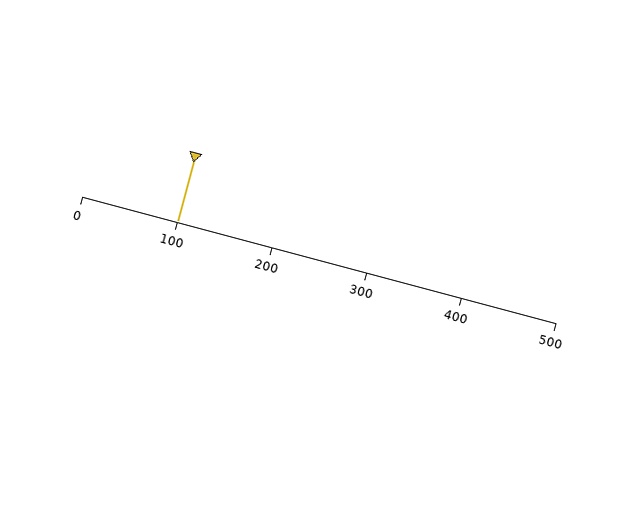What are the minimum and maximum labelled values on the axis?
The axis runs from 0 to 500.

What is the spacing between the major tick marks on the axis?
The major ticks are spaced 100 apart.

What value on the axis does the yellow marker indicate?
The marker indicates approximately 100.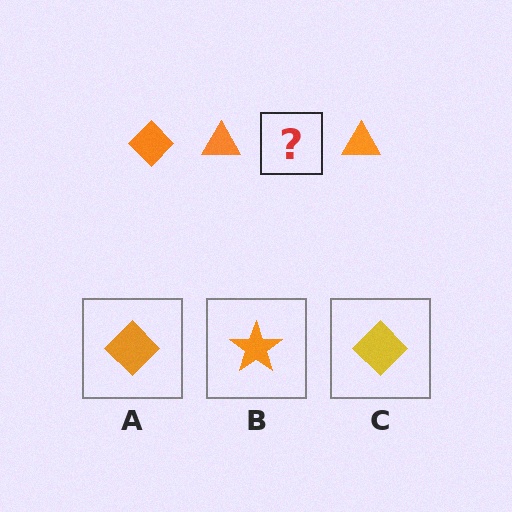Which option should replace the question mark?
Option A.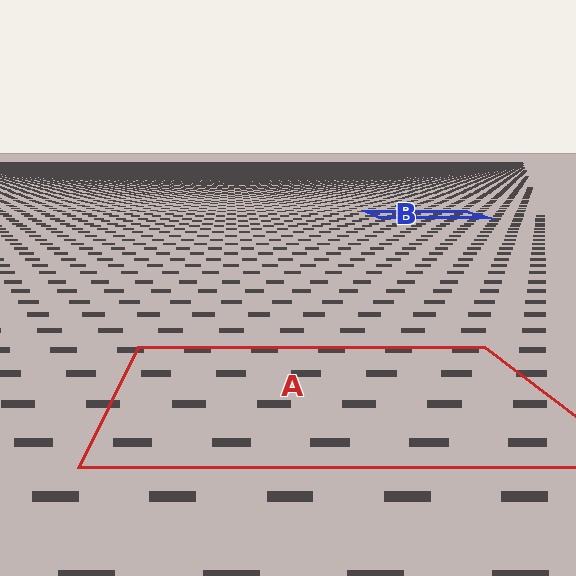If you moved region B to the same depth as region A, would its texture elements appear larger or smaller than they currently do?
They would appear larger. At a closer depth, the same texture elements are projected at a bigger on-screen size.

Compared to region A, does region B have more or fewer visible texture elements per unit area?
Region B has more texture elements per unit area — they are packed more densely because it is farther away.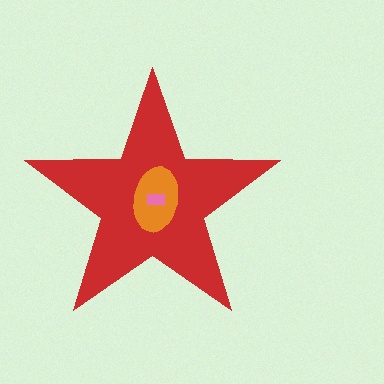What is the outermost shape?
The red star.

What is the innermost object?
The pink rectangle.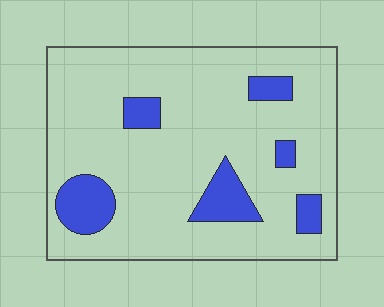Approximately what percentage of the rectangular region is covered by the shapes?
Approximately 15%.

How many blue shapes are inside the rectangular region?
6.